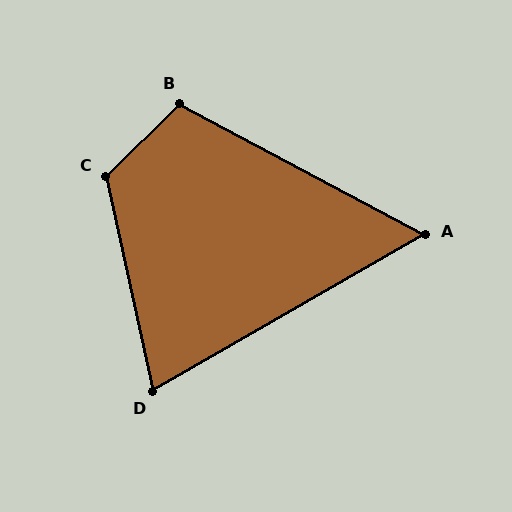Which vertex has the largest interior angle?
C, at approximately 122 degrees.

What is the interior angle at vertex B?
Approximately 108 degrees (obtuse).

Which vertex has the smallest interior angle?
A, at approximately 58 degrees.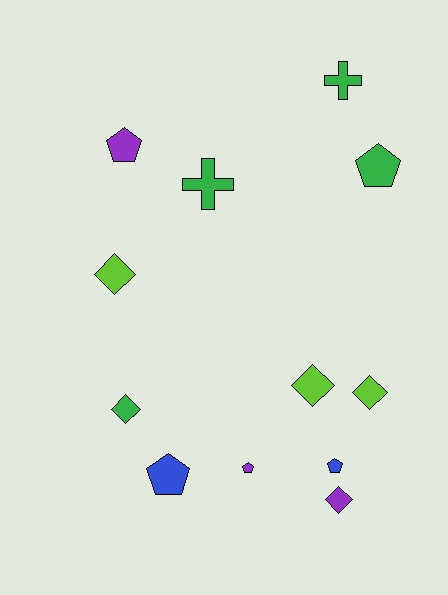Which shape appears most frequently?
Diamond, with 5 objects.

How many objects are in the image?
There are 12 objects.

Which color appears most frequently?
Green, with 4 objects.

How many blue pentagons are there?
There are 2 blue pentagons.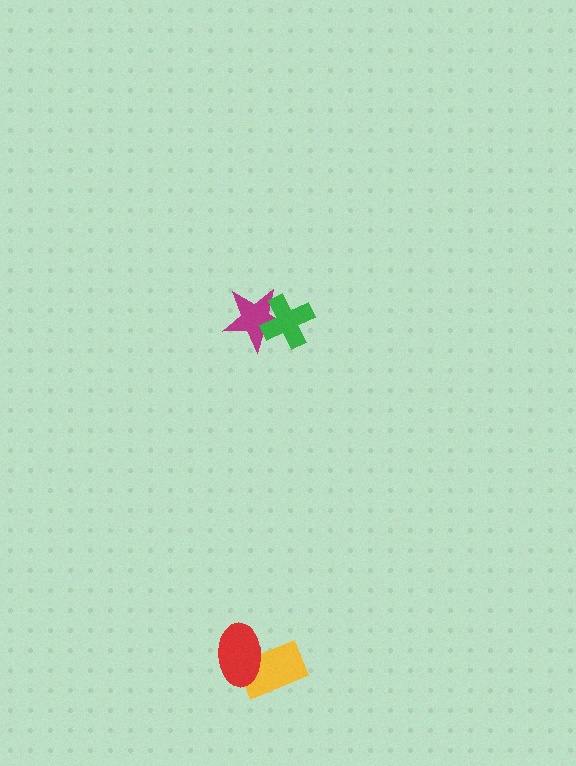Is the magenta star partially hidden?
Yes, it is partially covered by another shape.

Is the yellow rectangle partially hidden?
Yes, it is partially covered by another shape.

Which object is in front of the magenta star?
The green cross is in front of the magenta star.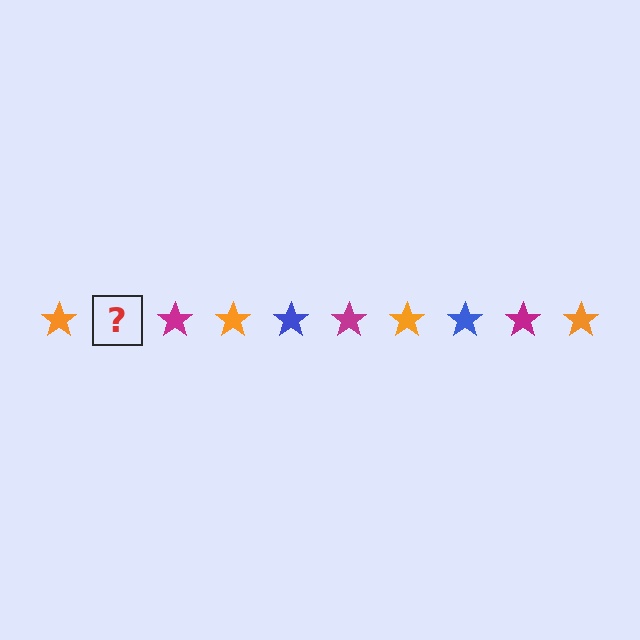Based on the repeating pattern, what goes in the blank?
The blank should be a blue star.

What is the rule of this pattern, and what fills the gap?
The rule is that the pattern cycles through orange, blue, magenta stars. The gap should be filled with a blue star.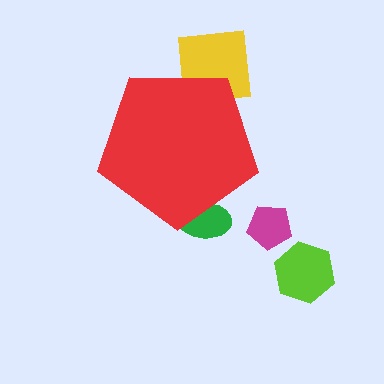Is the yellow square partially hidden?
Yes, the yellow square is partially hidden behind the red pentagon.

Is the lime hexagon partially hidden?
No, the lime hexagon is fully visible.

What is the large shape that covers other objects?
A red pentagon.